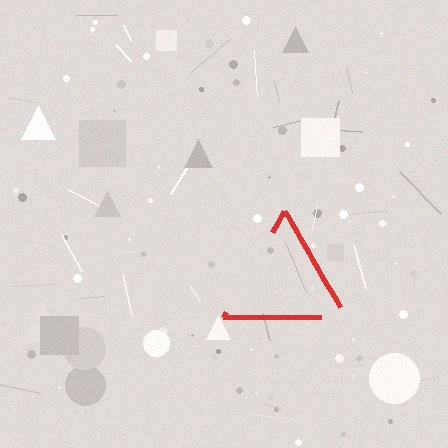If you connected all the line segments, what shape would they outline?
They would outline a triangle.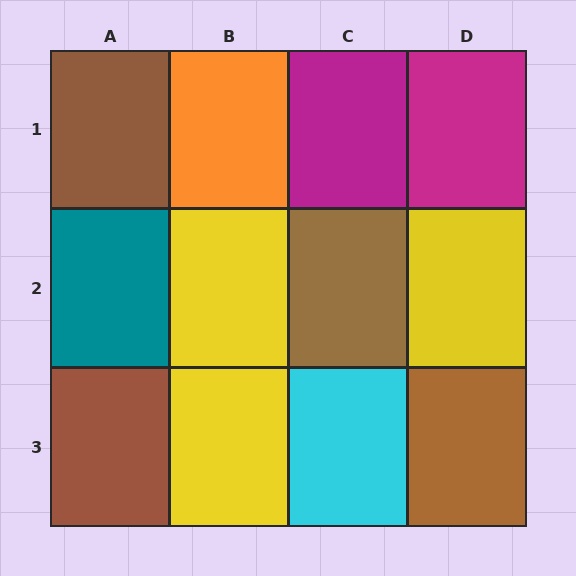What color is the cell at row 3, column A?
Brown.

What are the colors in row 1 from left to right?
Brown, orange, magenta, magenta.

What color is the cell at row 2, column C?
Brown.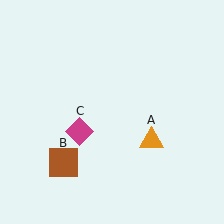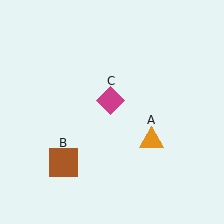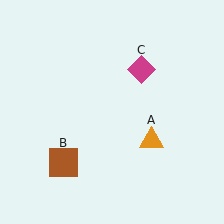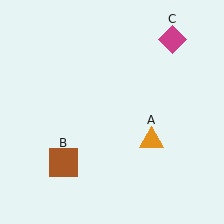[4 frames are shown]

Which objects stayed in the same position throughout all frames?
Orange triangle (object A) and brown square (object B) remained stationary.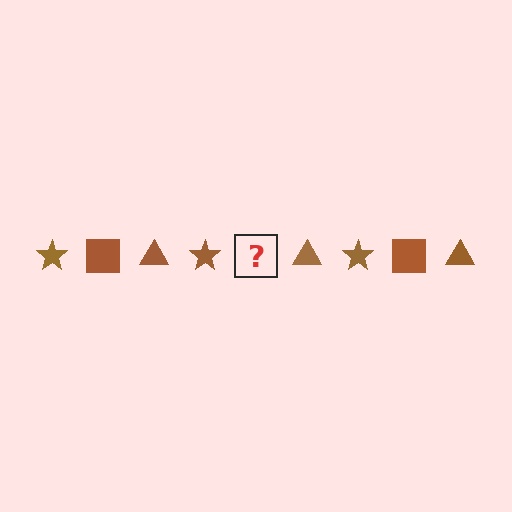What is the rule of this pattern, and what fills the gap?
The rule is that the pattern cycles through star, square, triangle shapes in brown. The gap should be filled with a brown square.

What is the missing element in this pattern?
The missing element is a brown square.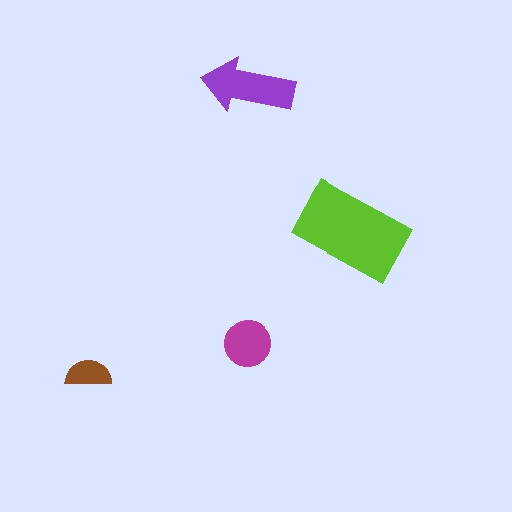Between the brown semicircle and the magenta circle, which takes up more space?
The magenta circle.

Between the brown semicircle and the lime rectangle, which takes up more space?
The lime rectangle.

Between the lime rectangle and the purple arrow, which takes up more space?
The lime rectangle.